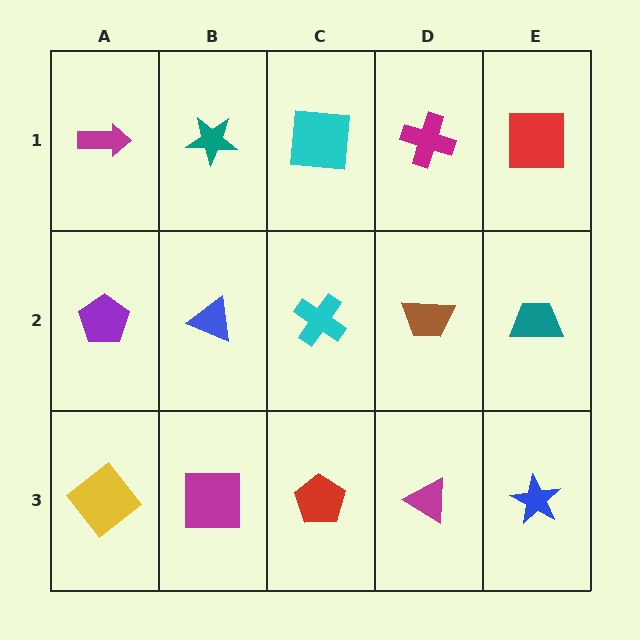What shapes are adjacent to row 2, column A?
A magenta arrow (row 1, column A), a yellow diamond (row 3, column A), a blue triangle (row 2, column B).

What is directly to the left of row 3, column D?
A red pentagon.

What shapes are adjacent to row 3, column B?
A blue triangle (row 2, column B), a yellow diamond (row 3, column A), a red pentagon (row 3, column C).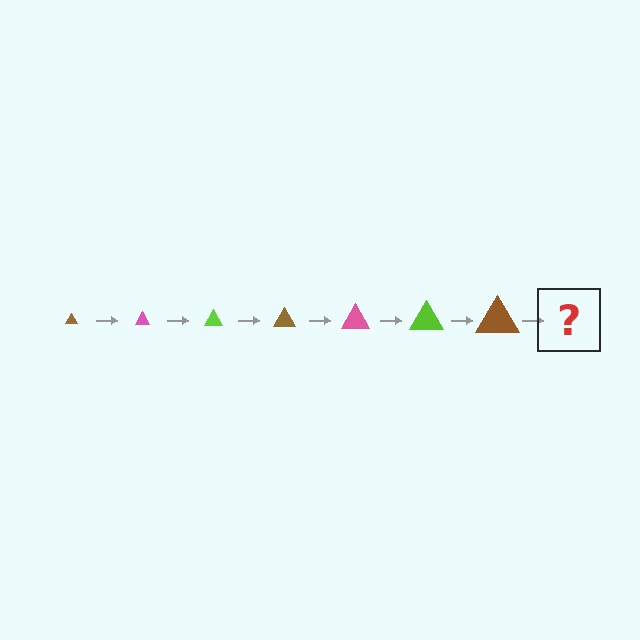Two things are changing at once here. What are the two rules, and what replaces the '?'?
The two rules are that the triangle grows larger each step and the color cycles through brown, pink, and lime. The '?' should be a pink triangle, larger than the previous one.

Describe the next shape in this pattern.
It should be a pink triangle, larger than the previous one.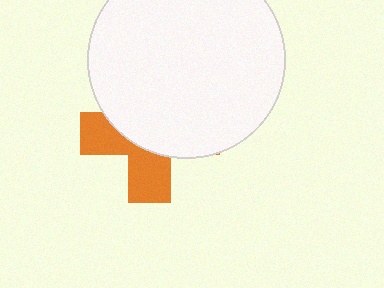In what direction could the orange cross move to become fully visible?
The orange cross could move down. That would shift it out from behind the white circle entirely.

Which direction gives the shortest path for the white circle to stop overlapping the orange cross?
Moving up gives the shortest separation.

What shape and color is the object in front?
The object in front is a white circle.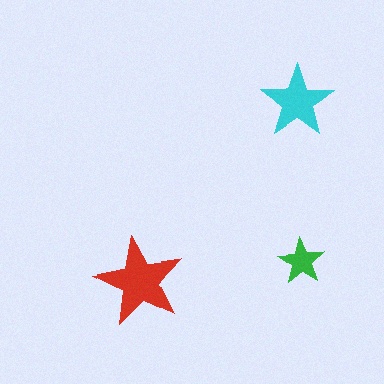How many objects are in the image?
There are 3 objects in the image.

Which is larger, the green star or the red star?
The red one.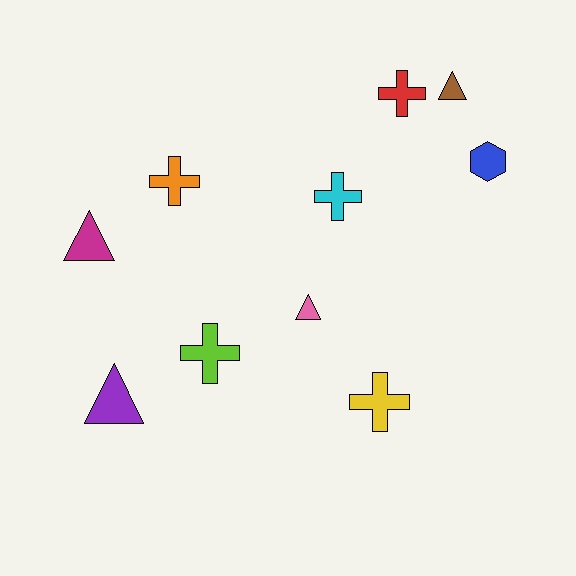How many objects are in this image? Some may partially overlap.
There are 10 objects.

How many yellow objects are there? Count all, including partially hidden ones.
There is 1 yellow object.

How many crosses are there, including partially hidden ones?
There are 5 crosses.